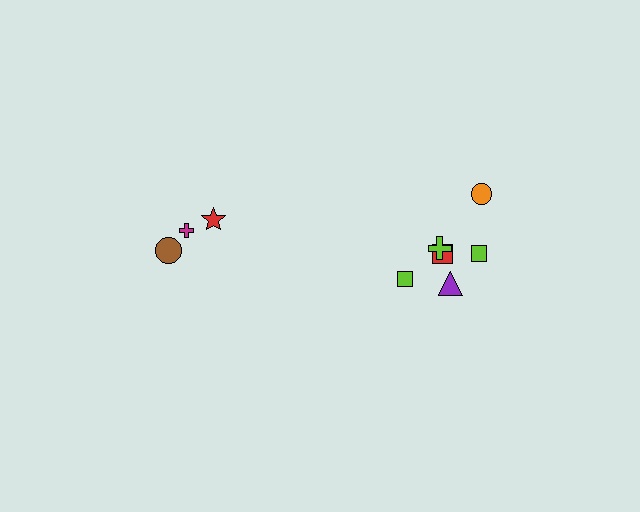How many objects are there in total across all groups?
There are 9 objects.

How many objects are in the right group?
There are 6 objects.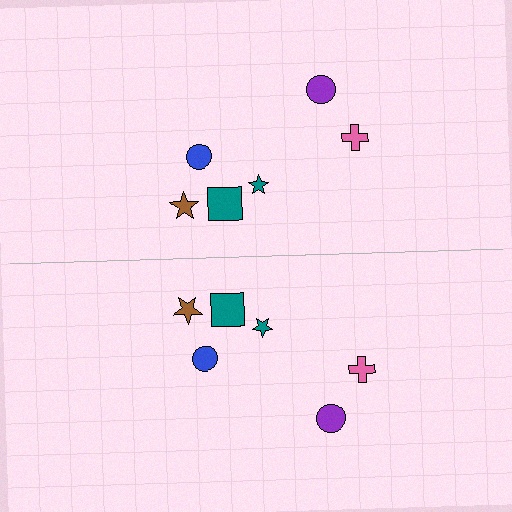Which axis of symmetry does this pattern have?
The pattern has a horizontal axis of symmetry running through the center of the image.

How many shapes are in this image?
There are 12 shapes in this image.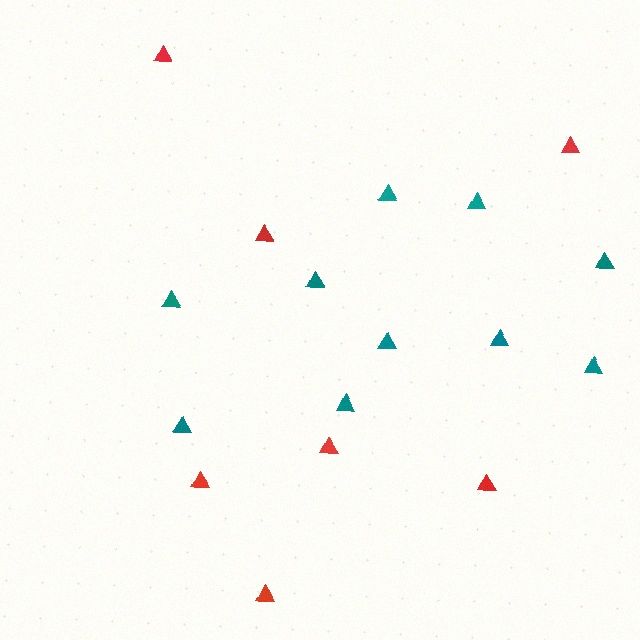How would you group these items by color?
There are 2 groups: one group of teal triangles (10) and one group of red triangles (7).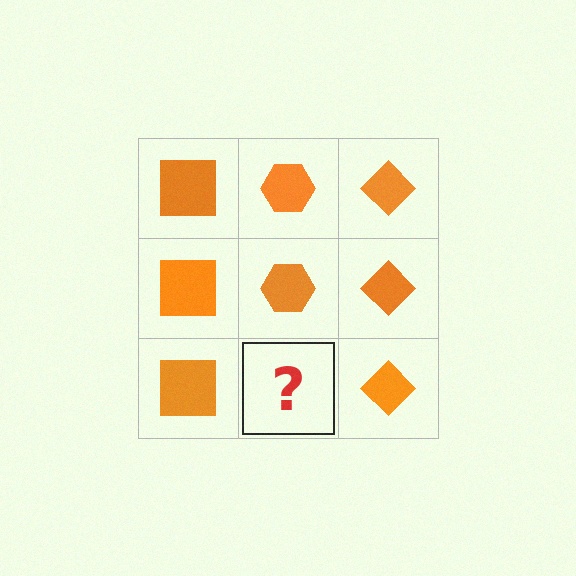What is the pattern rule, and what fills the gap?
The rule is that each column has a consistent shape. The gap should be filled with an orange hexagon.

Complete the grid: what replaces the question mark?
The question mark should be replaced with an orange hexagon.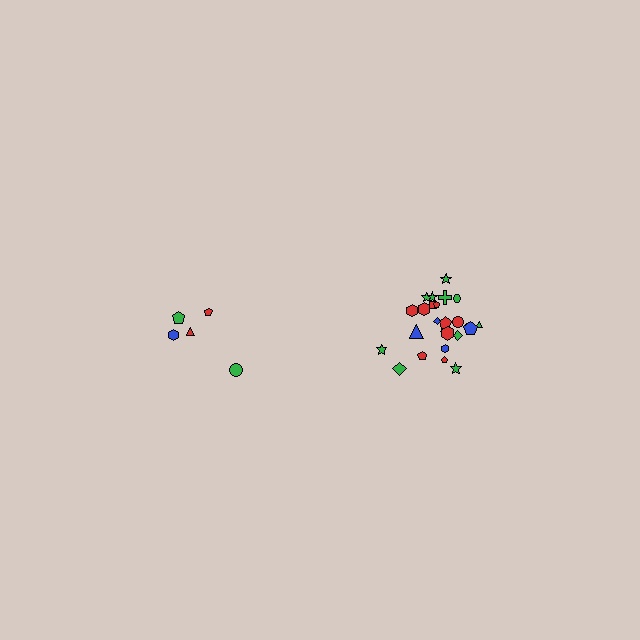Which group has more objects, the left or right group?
The right group.